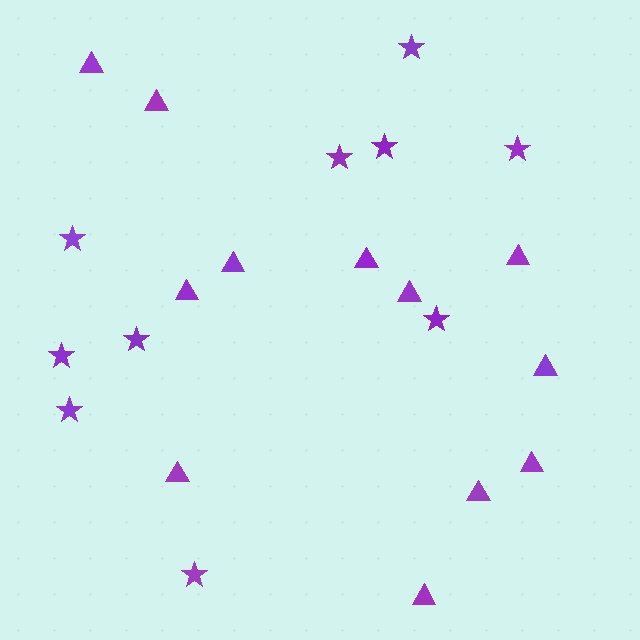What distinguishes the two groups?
There are 2 groups: one group of triangles (12) and one group of stars (10).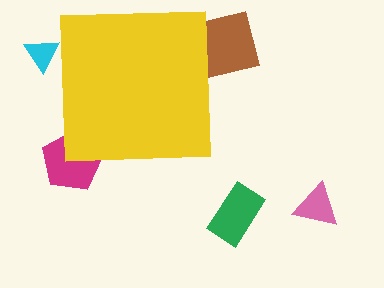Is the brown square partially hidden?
Yes, the brown square is partially hidden behind the yellow square.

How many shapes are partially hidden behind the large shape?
3 shapes are partially hidden.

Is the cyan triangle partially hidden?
Yes, the cyan triangle is partially hidden behind the yellow square.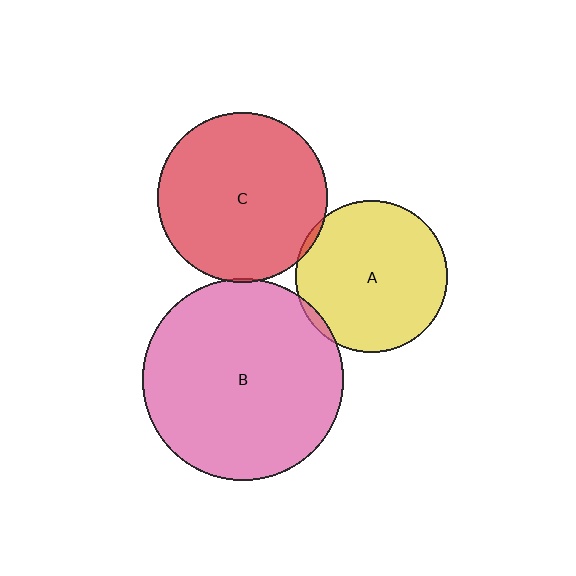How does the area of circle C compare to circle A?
Approximately 1.2 times.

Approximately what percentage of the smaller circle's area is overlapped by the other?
Approximately 5%.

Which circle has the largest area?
Circle B (pink).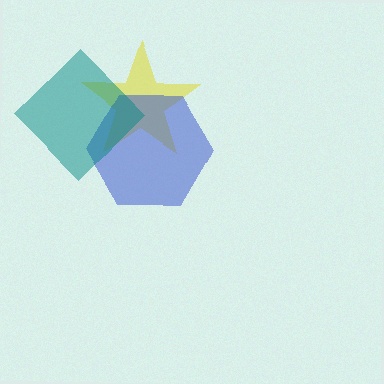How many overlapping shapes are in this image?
There are 3 overlapping shapes in the image.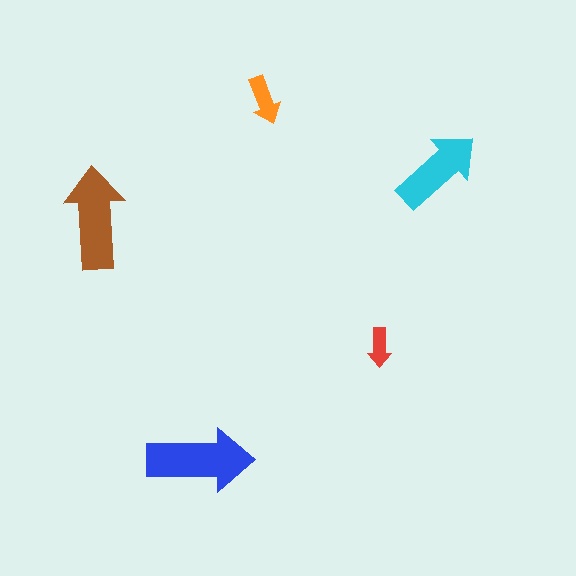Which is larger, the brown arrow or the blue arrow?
The blue one.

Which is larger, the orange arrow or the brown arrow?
The brown one.